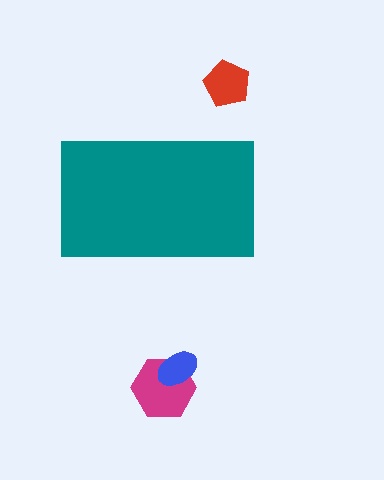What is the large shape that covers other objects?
A teal rectangle.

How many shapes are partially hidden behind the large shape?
0 shapes are partially hidden.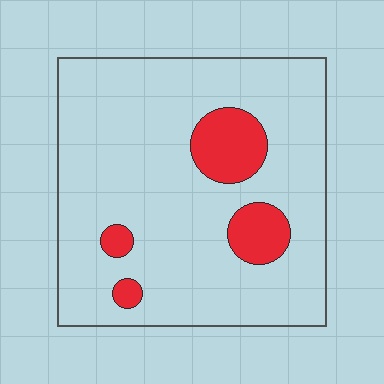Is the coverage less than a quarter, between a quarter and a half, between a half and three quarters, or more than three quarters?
Less than a quarter.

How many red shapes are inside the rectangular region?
4.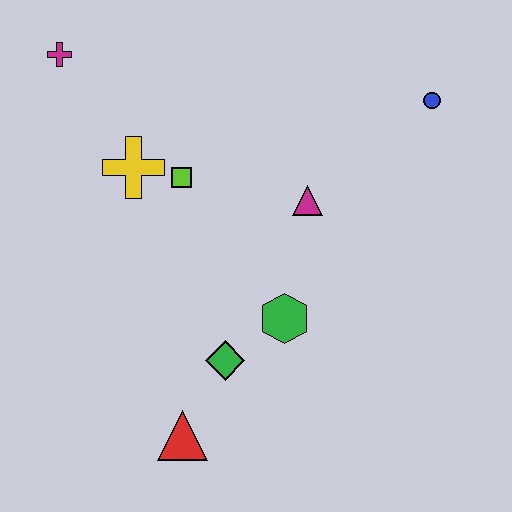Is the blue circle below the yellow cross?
No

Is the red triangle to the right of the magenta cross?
Yes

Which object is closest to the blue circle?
The magenta triangle is closest to the blue circle.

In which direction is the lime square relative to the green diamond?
The lime square is above the green diamond.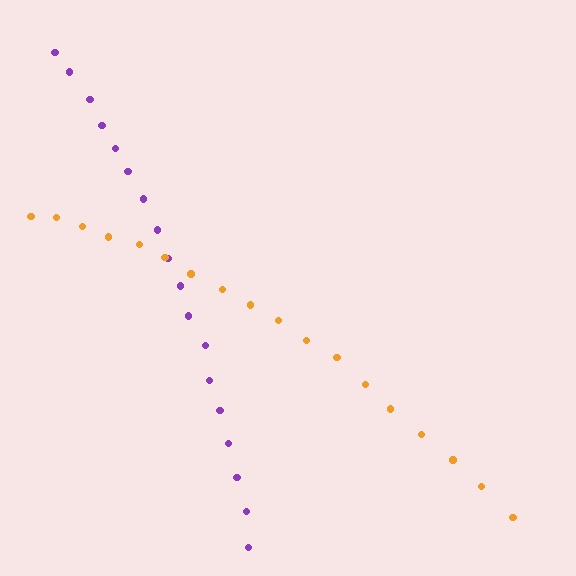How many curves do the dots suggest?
There are 2 distinct paths.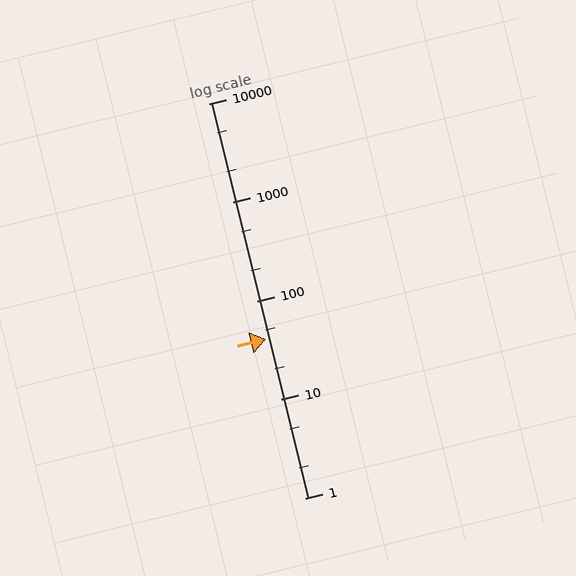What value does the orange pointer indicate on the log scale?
The pointer indicates approximately 41.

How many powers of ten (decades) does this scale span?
The scale spans 4 decades, from 1 to 10000.